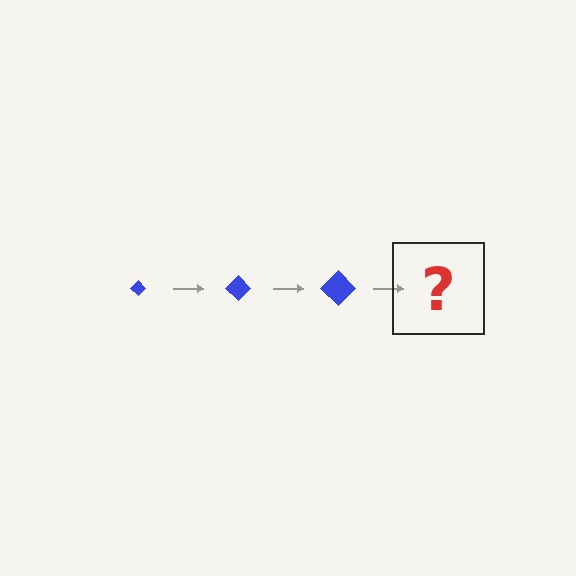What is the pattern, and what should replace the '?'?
The pattern is that the diamond gets progressively larger each step. The '?' should be a blue diamond, larger than the previous one.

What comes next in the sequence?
The next element should be a blue diamond, larger than the previous one.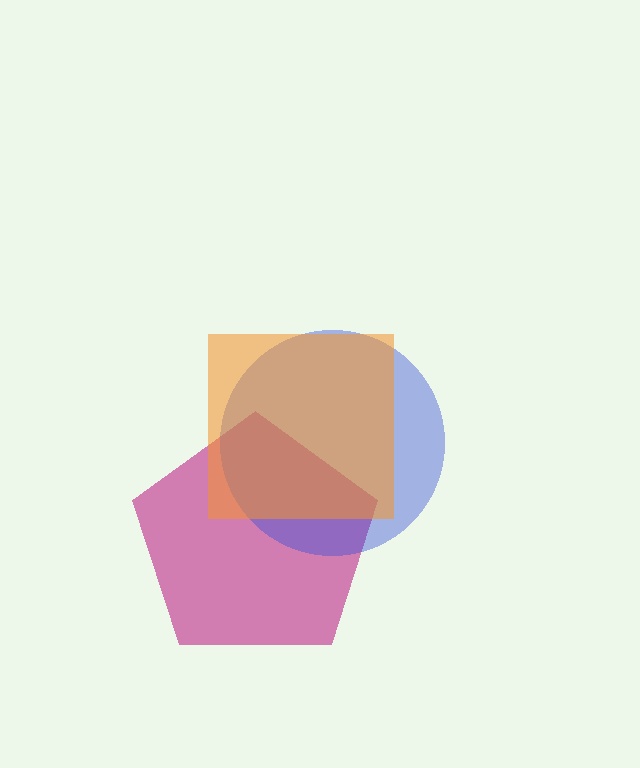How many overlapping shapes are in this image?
There are 3 overlapping shapes in the image.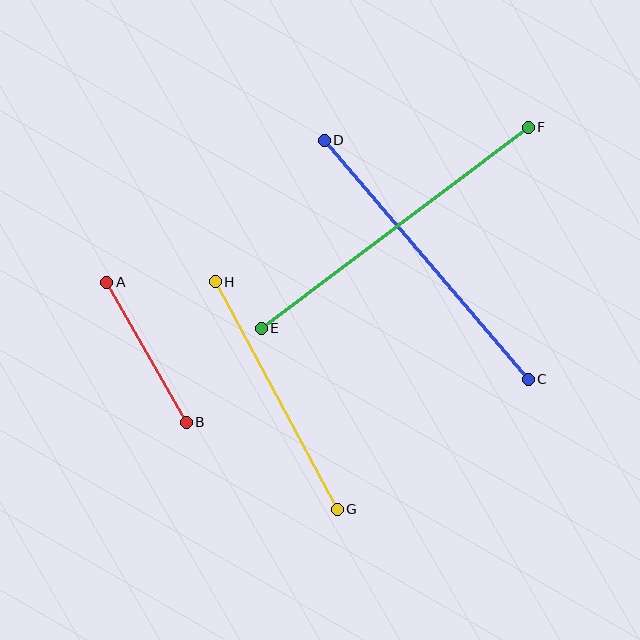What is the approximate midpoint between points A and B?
The midpoint is at approximately (146, 352) pixels.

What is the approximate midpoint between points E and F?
The midpoint is at approximately (395, 228) pixels.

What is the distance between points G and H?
The distance is approximately 258 pixels.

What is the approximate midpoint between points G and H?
The midpoint is at approximately (276, 395) pixels.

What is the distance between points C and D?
The distance is approximately 314 pixels.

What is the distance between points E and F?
The distance is approximately 335 pixels.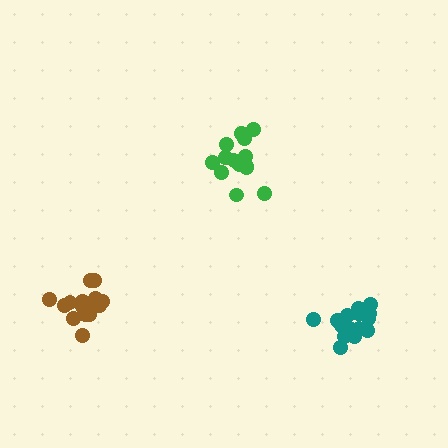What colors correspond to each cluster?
The clusters are colored: brown, green, teal.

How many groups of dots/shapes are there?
There are 3 groups.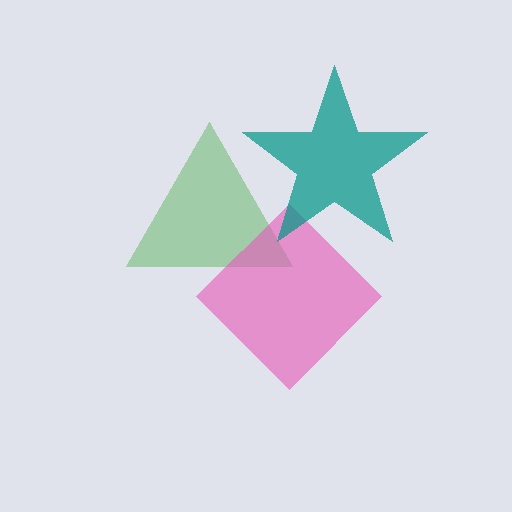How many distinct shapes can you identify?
There are 3 distinct shapes: a green triangle, a pink diamond, a teal star.